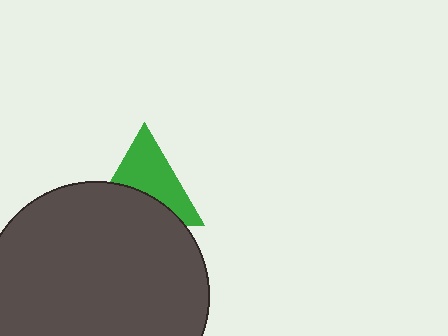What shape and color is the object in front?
The object in front is a dark gray circle.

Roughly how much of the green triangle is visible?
About half of it is visible (roughly 56%).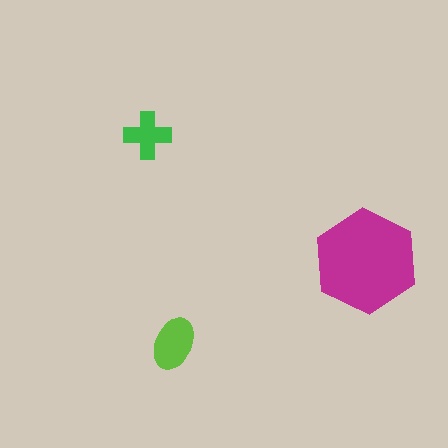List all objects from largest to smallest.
The magenta hexagon, the lime ellipse, the green cross.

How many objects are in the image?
There are 3 objects in the image.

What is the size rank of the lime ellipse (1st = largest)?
2nd.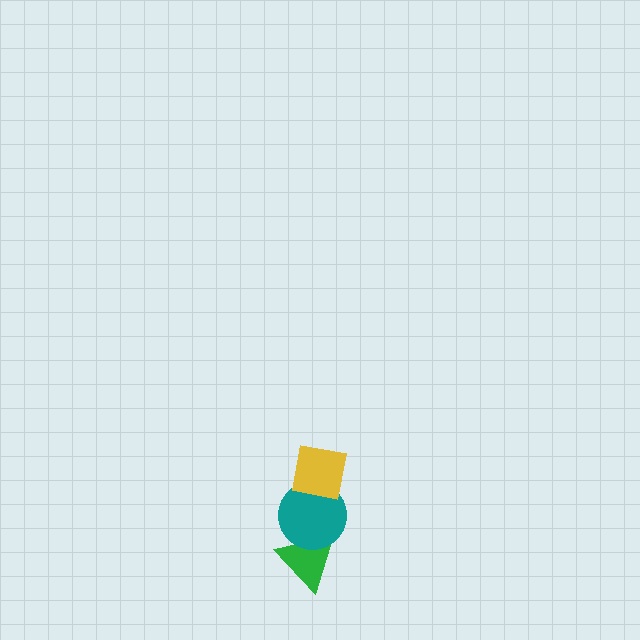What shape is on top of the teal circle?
The yellow square is on top of the teal circle.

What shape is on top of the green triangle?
The teal circle is on top of the green triangle.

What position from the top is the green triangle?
The green triangle is 3rd from the top.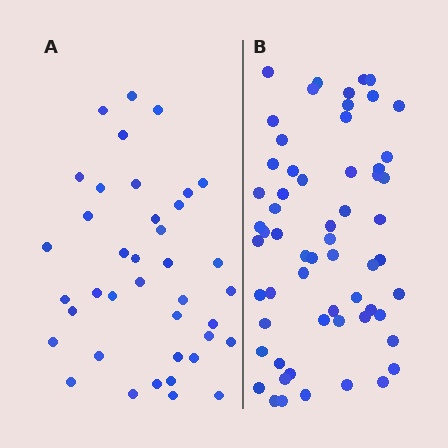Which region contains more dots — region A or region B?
Region B (the right region) has more dots.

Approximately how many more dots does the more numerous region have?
Region B has approximately 20 more dots than region A.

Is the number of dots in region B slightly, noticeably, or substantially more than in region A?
Region B has substantially more. The ratio is roughly 1.5 to 1.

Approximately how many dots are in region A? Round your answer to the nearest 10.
About 40 dots. (The exact count is 39, which rounds to 40.)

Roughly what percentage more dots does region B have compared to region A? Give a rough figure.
About 55% more.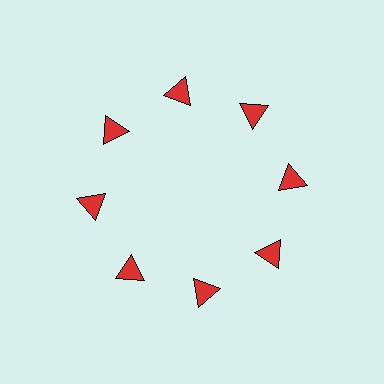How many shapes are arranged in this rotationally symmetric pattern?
There are 8 shapes, arranged in 8 groups of 1.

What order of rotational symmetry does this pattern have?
This pattern has 8-fold rotational symmetry.